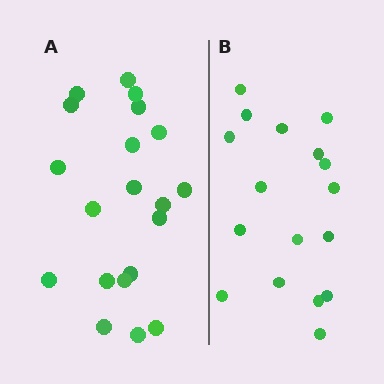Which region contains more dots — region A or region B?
Region A (the left region) has more dots.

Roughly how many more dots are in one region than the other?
Region A has just a few more — roughly 2 or 3 more dots than region B.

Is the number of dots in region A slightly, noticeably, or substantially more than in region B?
Region A has only slightly more — the two regions are fairly close. The ratio is roughly 1.2 to 1.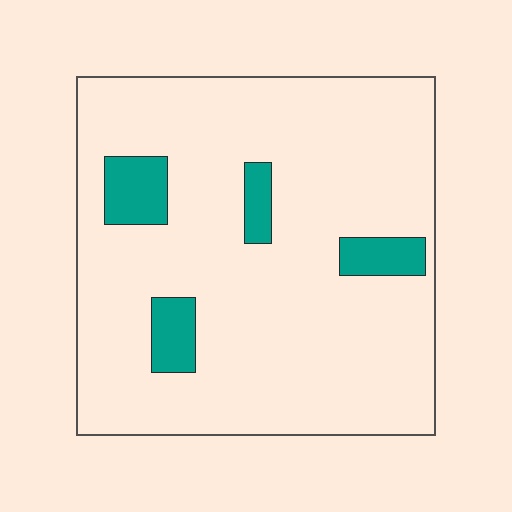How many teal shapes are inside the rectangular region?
4.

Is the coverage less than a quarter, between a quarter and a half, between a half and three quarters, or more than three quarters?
Less than a quarter.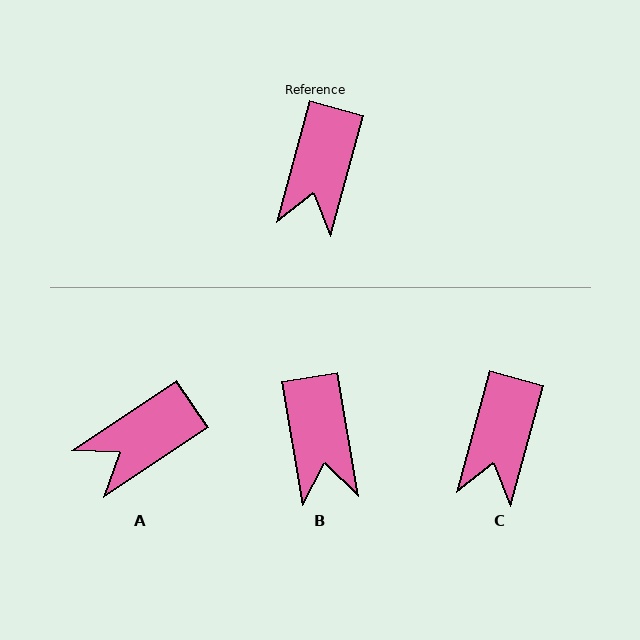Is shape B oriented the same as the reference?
No, it is off by about 25 degrees.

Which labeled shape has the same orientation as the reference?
C.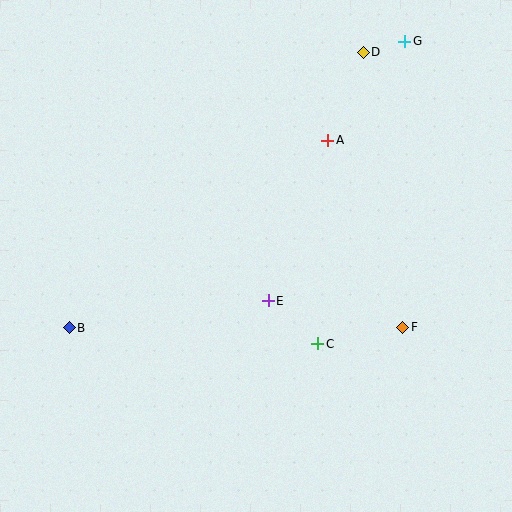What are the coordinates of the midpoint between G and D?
The midpoint between G and D is at (384, 47).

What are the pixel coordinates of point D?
Point D is at (363, 52).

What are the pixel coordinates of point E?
Point E is at (268, 301).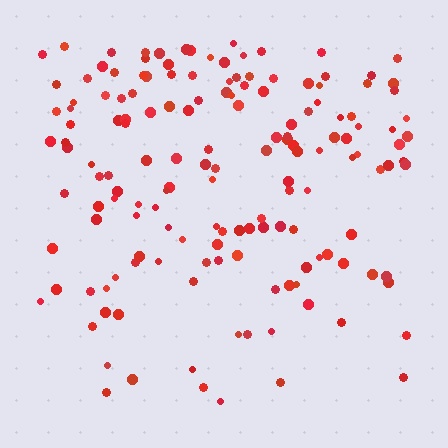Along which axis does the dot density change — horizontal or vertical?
Vertical.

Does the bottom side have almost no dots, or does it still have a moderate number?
Still a moderate number, just noticeably fewer than the top.